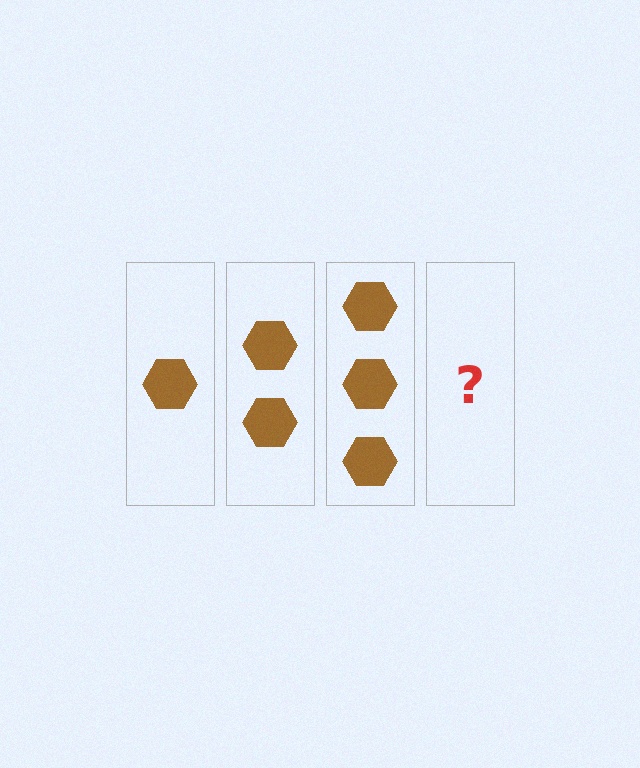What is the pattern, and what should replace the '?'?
The pattern is that each step adds one more hexagon. The '?' should be 4 hexagons.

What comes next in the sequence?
The next element should be 4 hexagons.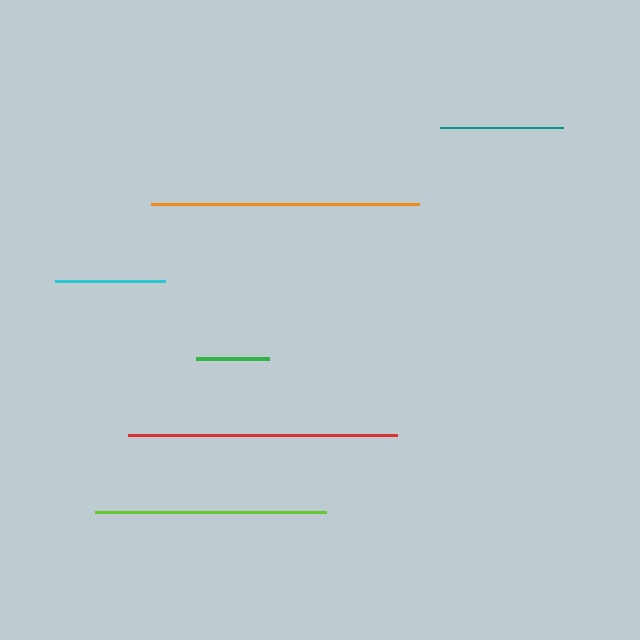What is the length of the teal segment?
The teal segment is approximately 123 pixels long.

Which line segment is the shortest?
The green line is the shortest at approximately 73 pixels.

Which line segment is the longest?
The red line is the longest at approximately 269 pixels.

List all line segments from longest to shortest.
From longest to shortest: red, orange, lime, teal, cyan, green.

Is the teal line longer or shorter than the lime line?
The lime line is longer than the teal line.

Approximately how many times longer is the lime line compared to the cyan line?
The lime line is approximately 2.1 times the length of the cyan line.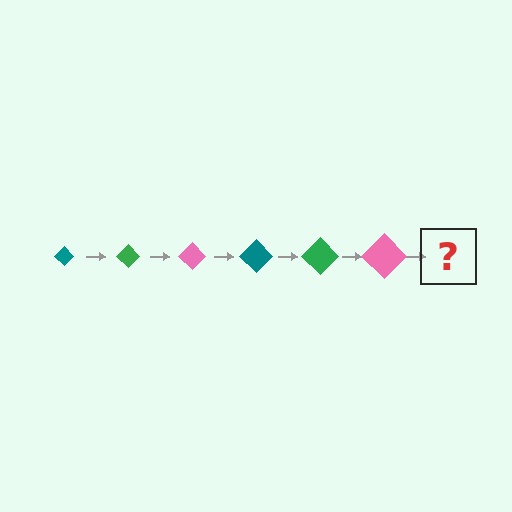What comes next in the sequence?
The next element should be a teal diamond, larger than the previous one.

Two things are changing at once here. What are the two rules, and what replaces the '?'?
The two rules are that the diamond grows larger each step and the color cycles through teal, green, and pink. The '?' should be a teal diamond, larger than the previous one.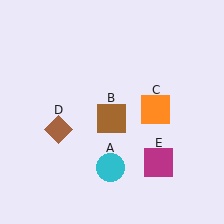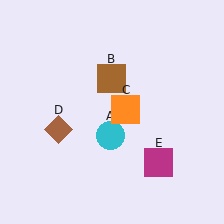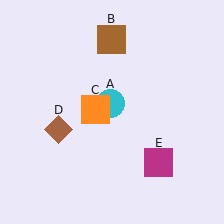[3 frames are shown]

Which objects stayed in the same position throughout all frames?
Brown diamond (object D) and magenta square (object E) remained stationary.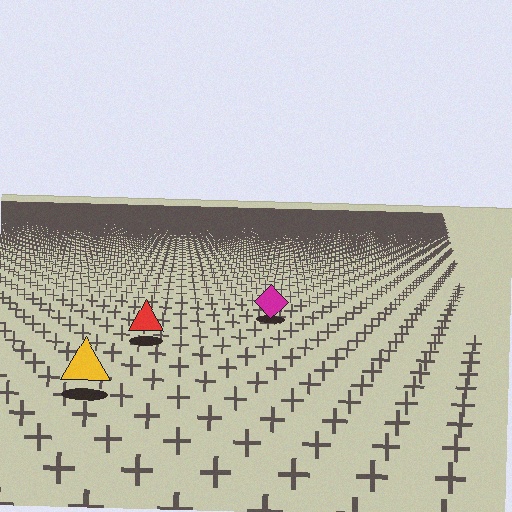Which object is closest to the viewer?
The yellow triangle is closest. The texture marks near it are larger and more spread out.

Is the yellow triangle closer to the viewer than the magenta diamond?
Yes. The yellow triangle is closer — you can tell from the texture gradient: the ground texture is coarser near it.